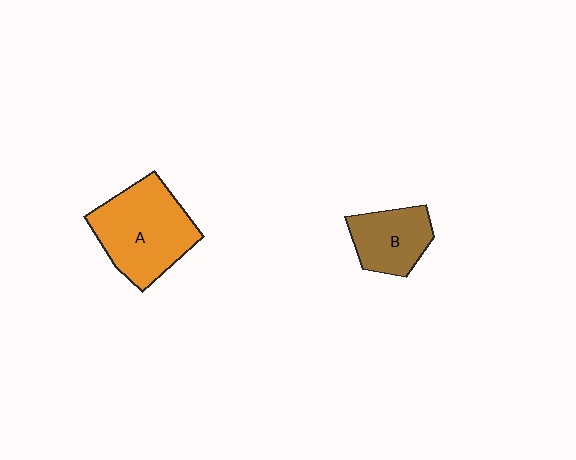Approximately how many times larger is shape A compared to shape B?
Approximately 1.7 times.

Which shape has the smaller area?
Shape B (brown).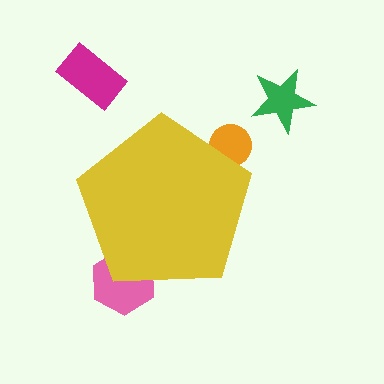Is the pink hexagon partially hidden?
Yes, the pink hexagon is partially hidden behind the yellow pentagon.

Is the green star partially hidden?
No, the green star is fully visible.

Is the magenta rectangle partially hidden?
No, the magenta rectangle is fully visible.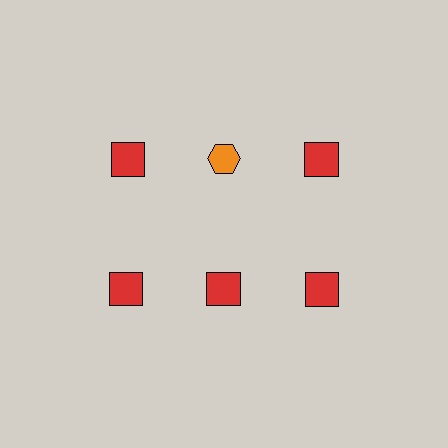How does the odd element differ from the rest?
It differs in both color (orange instead of red) and shape (hexagon instead of square).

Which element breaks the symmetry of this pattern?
The orange hexagon in the top row, second from left column breaks the symmetry. All other shapes are red squares.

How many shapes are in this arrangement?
There are 6 shapes arranged in a grid pattern.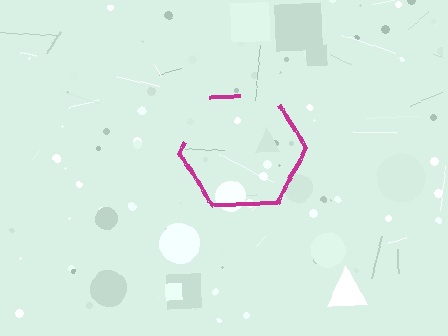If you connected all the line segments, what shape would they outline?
They would outline a hexagon.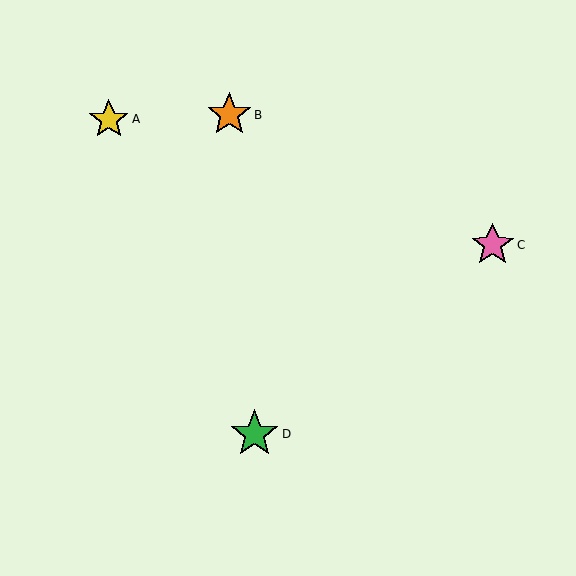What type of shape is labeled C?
Shape C is a pink star.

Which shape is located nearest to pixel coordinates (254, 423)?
The green star (labeled D) at (254, 434) is nearest to that location.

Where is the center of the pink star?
The center of the pink star is at (493, 245).